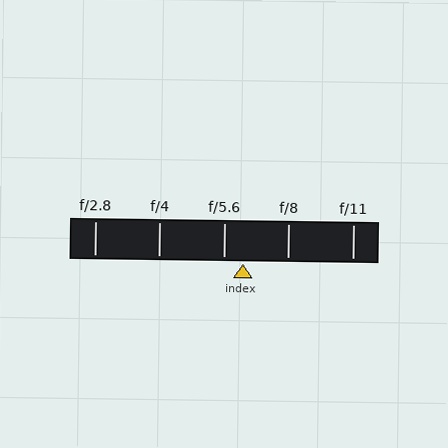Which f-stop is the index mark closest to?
The index mark is closest to f/5.6.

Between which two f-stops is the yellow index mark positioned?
The index mark is between f/5.6 and f/8.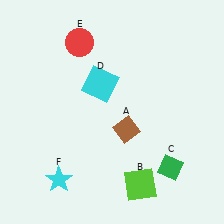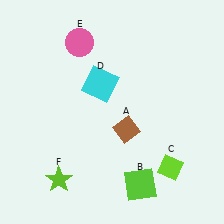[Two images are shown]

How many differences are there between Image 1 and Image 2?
There are 3 differences between the two images.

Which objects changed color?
C changed from green to lime. E changed from red to pink. F changed from cyan to lime.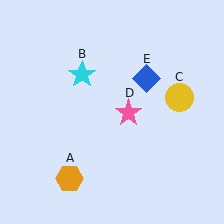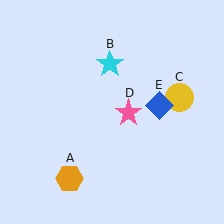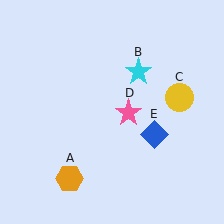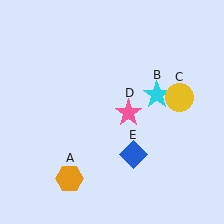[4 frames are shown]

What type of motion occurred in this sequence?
The cyan star (object B), blue diamond (object E) rotated clockwise around the center of the scene.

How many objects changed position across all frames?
2 objects changed position: cyan star (object B), blue diamond (object E).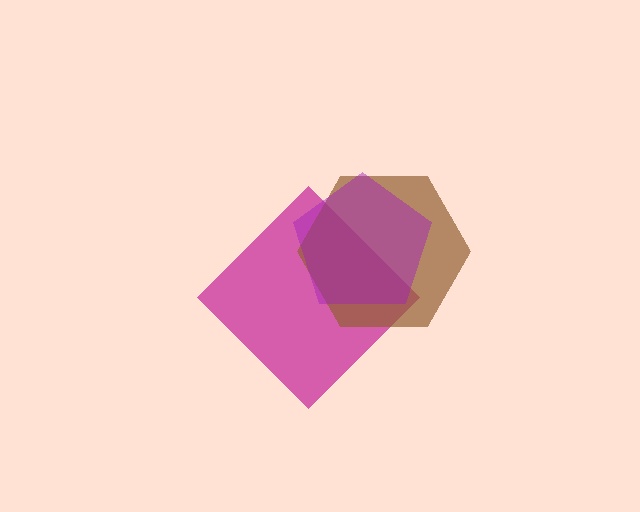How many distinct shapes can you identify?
There are 3 distinct shapes: a magenta diamond, a brown hexagon, a purple pentagon.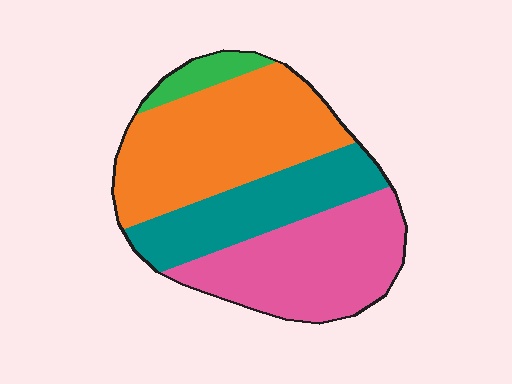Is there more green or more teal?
Teal.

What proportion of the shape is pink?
Pink takes up about one third (1/3) of the shape.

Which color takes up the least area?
Green, at roughly 5%.